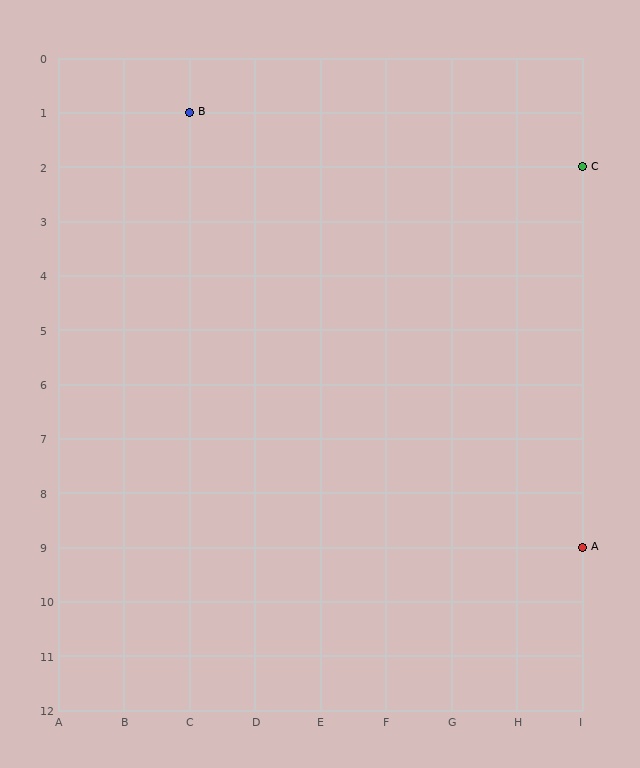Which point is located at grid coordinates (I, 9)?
Point A is at (I, 9).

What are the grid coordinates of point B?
Point B is at grid coordinates (C, 1).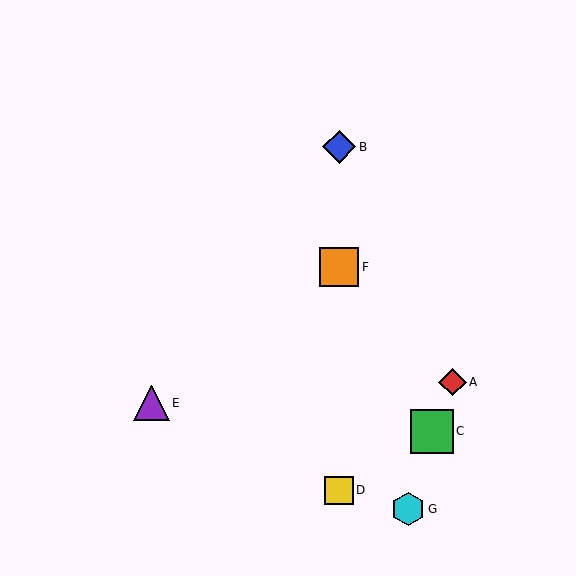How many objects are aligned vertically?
3 objects (B, D, F) are aligned vertically.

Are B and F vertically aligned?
Yes, both are at x≈339.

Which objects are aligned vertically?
Objects B, D, F are aligned vertically.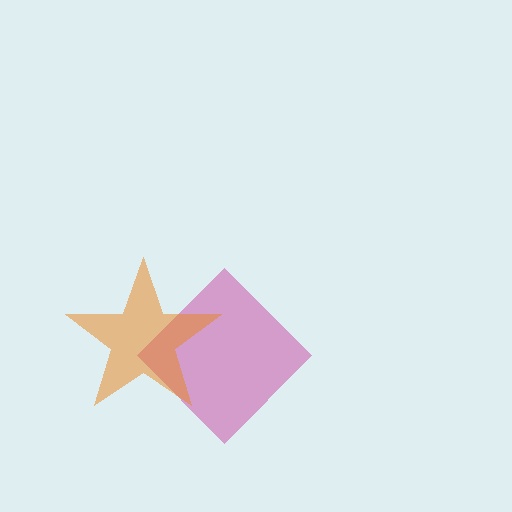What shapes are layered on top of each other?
The layered shapes are: a magenta diamond, an orange star.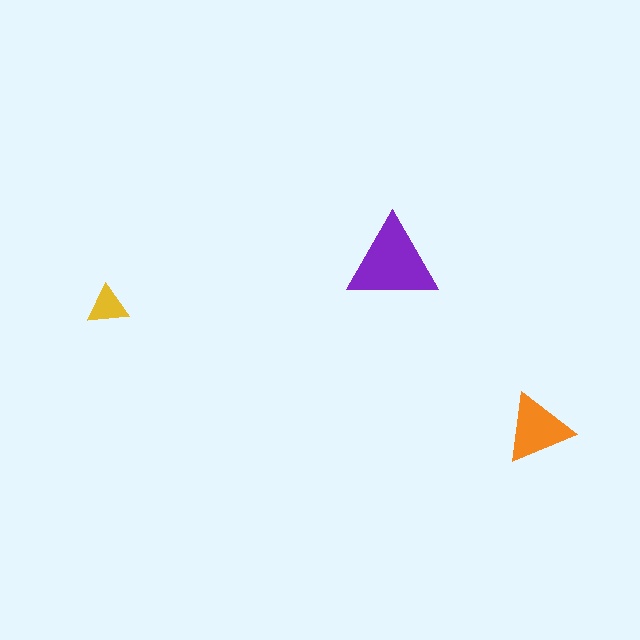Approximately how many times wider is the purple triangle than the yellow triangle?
About 2 times wider.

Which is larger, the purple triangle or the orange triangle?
The purple one.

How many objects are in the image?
There are 3 objects in the image.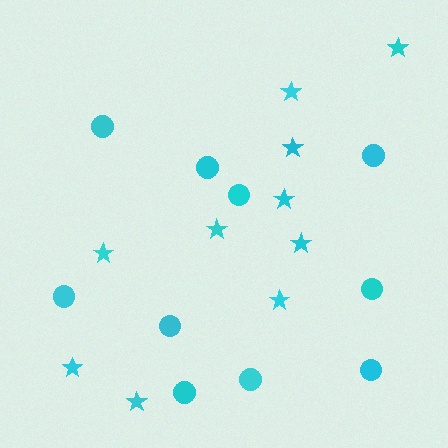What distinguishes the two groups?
There are 2 groups: one group of circles (10) and one group of stars (10).